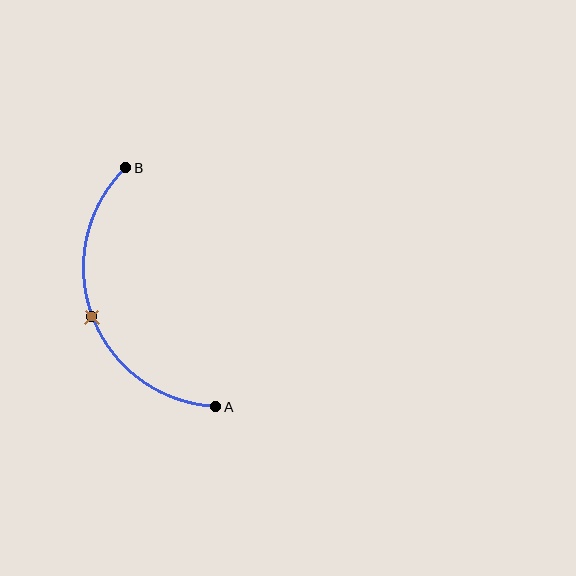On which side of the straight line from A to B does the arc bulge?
The arc bulges to the left of the straight line connecting A and B.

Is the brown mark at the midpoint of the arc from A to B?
Yes. The brown mark lies on the arc at equal arc-length from both A and B — it is the arc midpoint.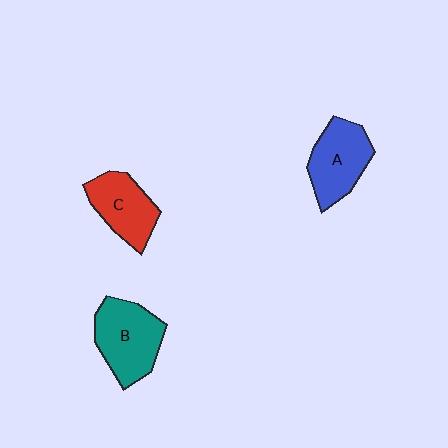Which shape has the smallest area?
Shape C (red).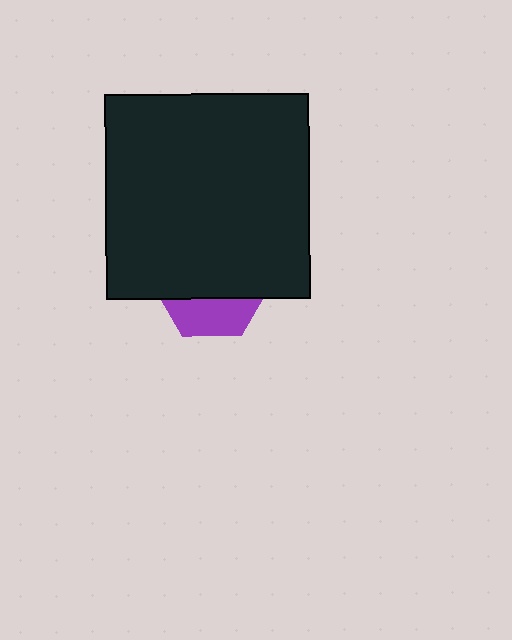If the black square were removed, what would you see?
You would see the complete purple hexagon.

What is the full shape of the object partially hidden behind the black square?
The partially hidden object is a purple hexagon.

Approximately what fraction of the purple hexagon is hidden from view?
Roughly 68% of the purple hexagon is hidden behind the black square.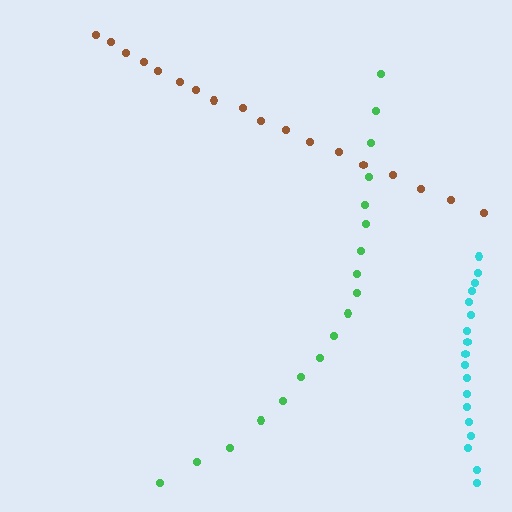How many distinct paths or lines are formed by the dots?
There are 3 distinct paths.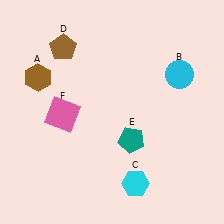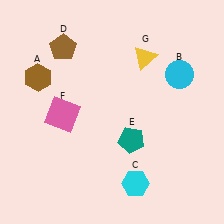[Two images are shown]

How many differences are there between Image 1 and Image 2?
There is 1 difference between the two images.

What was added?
A yellow triangle (G) was added in Image 2.